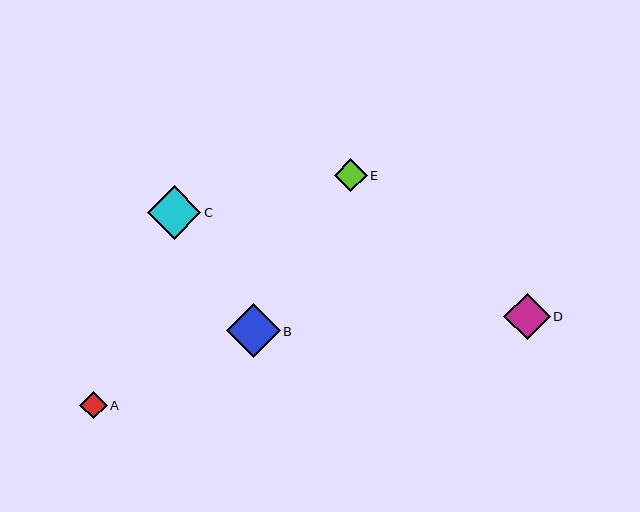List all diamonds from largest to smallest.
From largest to smallest: B, C, D, E, A.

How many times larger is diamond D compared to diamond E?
Diamond D is approximately 1.4 times the size of diamond E.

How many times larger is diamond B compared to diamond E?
Diamond B is approximately 1.6 times the size of diamond E.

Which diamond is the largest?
Diamond B is the largest with a size of approximately 54 pixels.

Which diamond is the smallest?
Diamond A is the smallest with a size of approximately 28 pixels.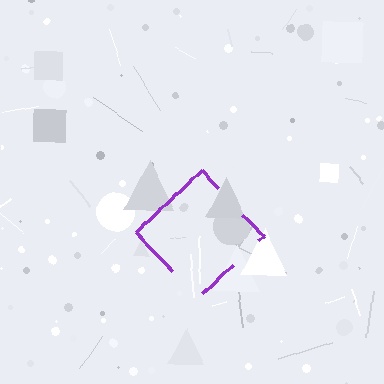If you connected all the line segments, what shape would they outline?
They would outline a diamond.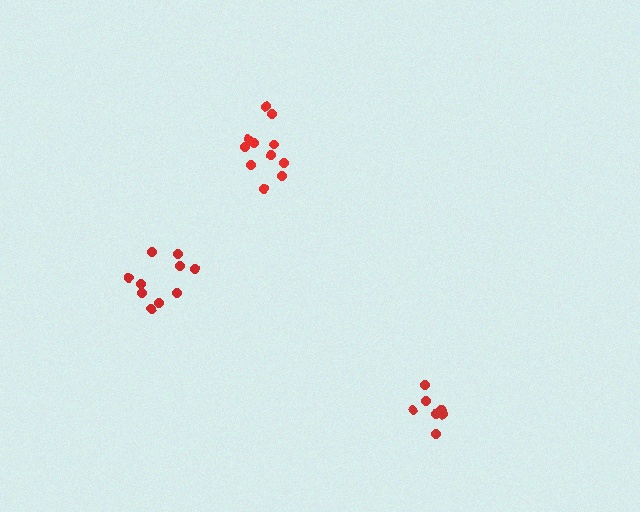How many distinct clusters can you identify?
There are 3 distinct clusters.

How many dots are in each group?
Group 1: 10 dots, Group 2: 11 dots, Group 3: 7 dots (28 total).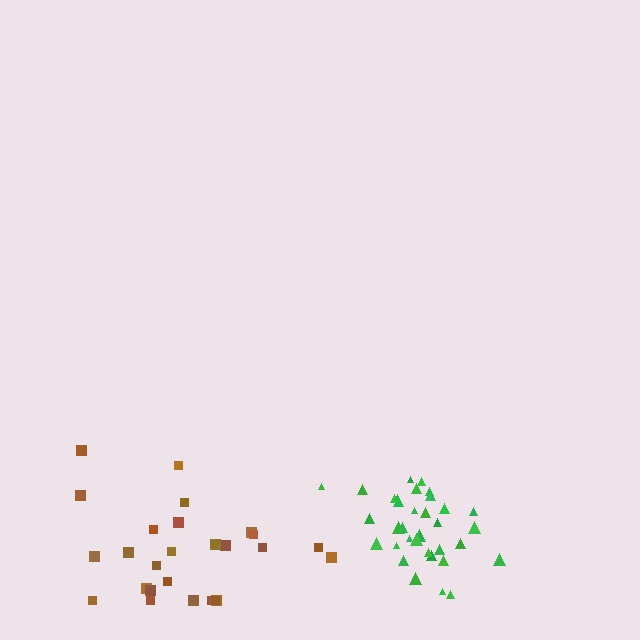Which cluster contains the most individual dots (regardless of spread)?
Green (34).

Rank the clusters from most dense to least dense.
green, brown.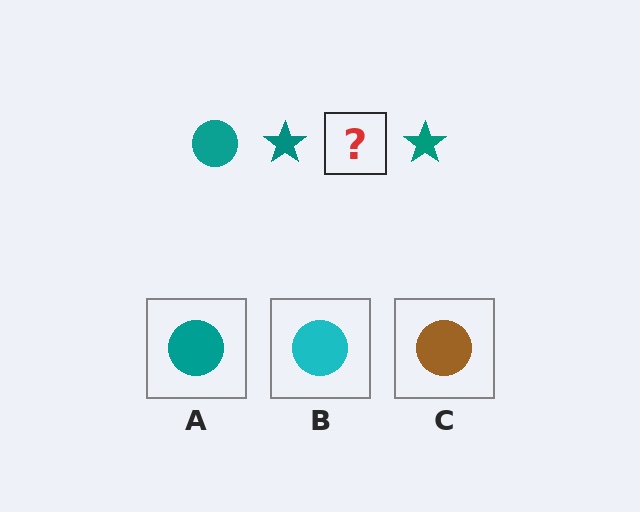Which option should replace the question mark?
Option A.